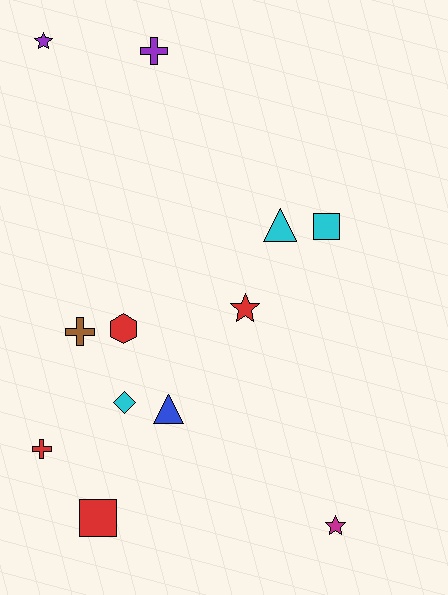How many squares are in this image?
There are 2 squares.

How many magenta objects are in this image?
There is 1 magenta object.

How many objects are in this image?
There are 12 objects.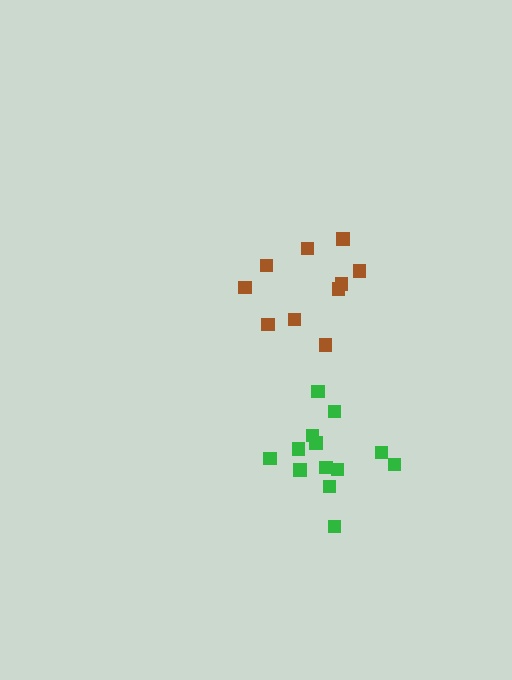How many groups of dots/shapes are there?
There are 2 groups.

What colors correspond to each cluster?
The clusters are colored: brown, green.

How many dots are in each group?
Group 1: 10 dots, Group 2: 13 dots (23 total).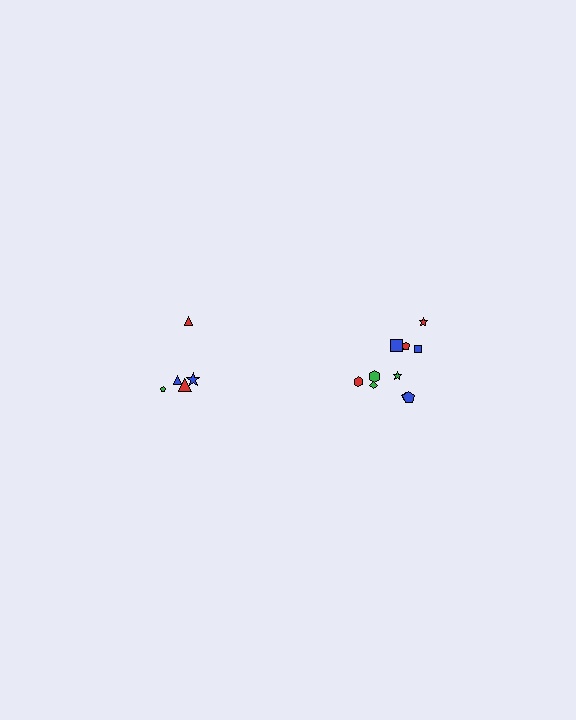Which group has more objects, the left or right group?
The right group.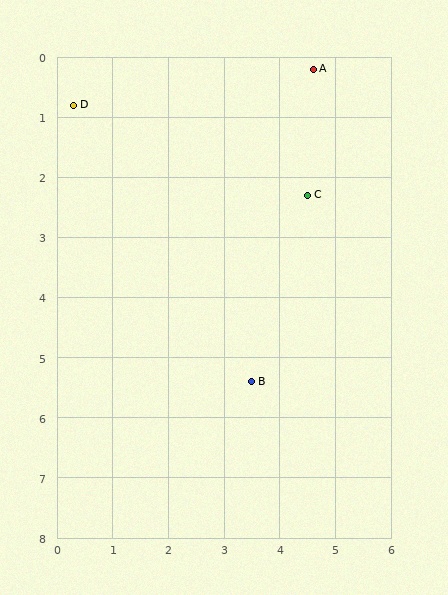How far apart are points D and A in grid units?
Points D and A are about 4.3 grid units apart.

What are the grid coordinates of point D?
Point D is at approximately (0.3, 0.8).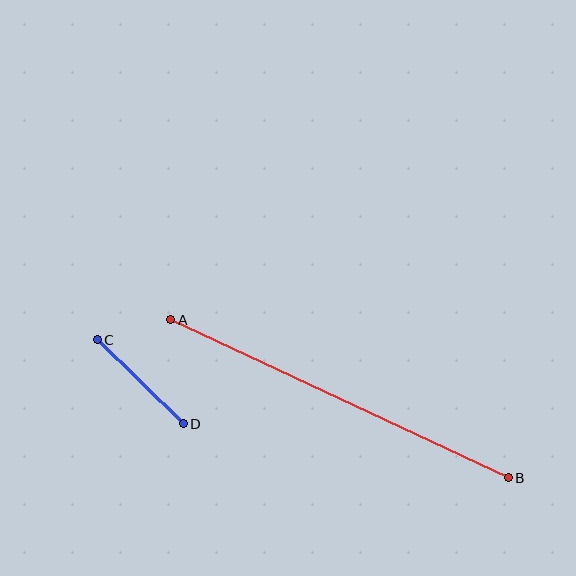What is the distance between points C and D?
The distance is approximately 120 pixels.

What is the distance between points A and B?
The distance is approximately 373 pixels.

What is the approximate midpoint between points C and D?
The midpoint is at approximately (140, 382) pixels.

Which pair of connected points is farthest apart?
Points A and B are farthest apart.